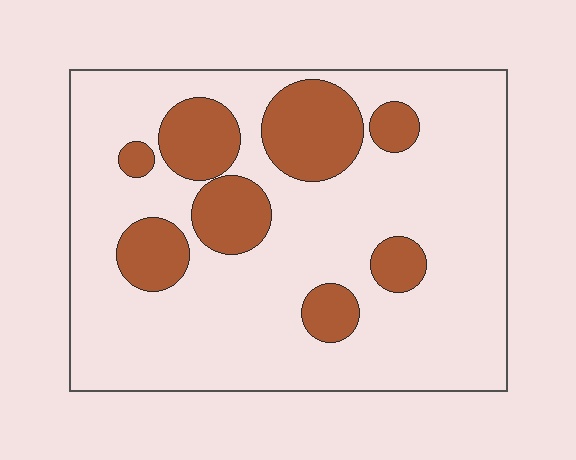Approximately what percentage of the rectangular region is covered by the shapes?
Approximately 20%.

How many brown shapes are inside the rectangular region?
8.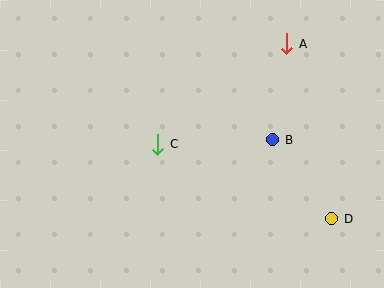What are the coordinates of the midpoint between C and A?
The midpoint between C and A is at (222, 94).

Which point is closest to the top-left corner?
Point C is closest to the top-left corner.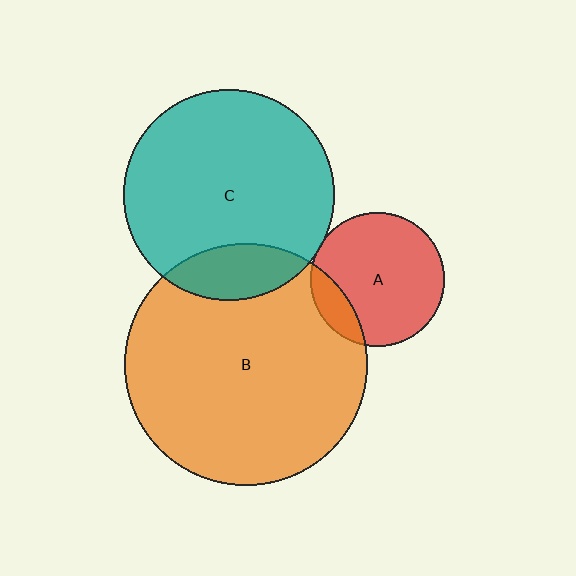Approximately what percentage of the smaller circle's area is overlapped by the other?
Approximately 15%.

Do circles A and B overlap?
Yes.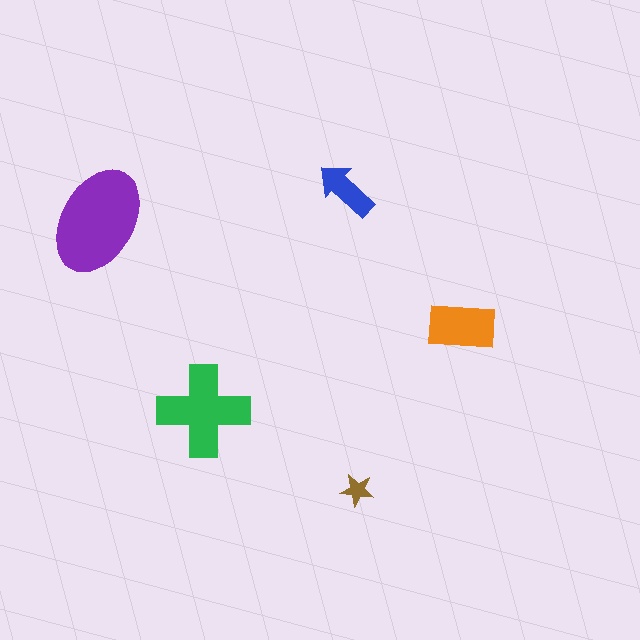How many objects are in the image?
There are 5 objects in the image.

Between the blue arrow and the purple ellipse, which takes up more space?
The purple ellipse.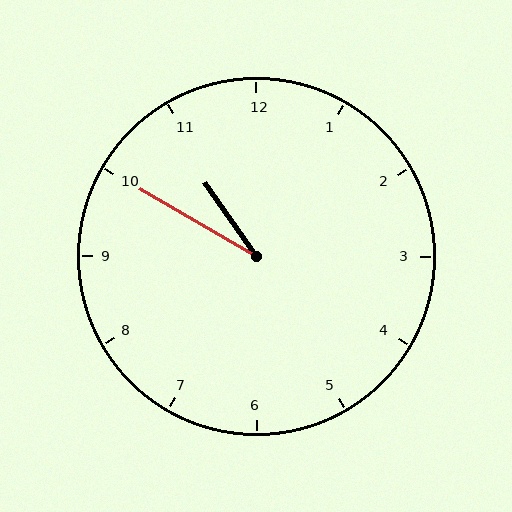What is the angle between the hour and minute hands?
Approximately 25 degrees.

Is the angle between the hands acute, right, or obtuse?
It is acute.